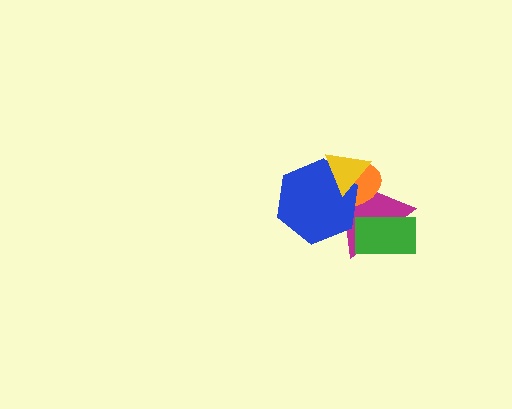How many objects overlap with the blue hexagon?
3 objects overlap with the blue hexagon.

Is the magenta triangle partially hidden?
Yes, it is partially covered by another shape.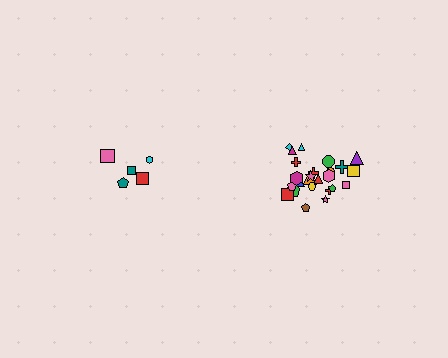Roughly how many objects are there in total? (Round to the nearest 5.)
Roughly 30 objects in total.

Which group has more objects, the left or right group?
The right group.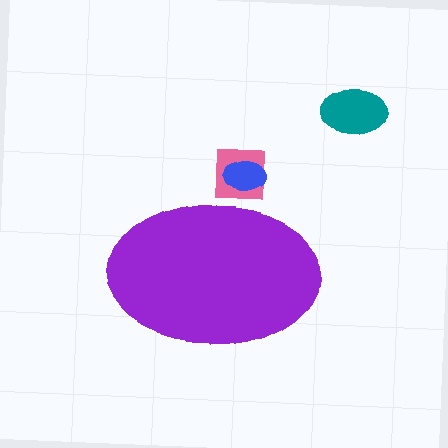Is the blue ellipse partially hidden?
Yes, the blue ellipse is partially hidden behind the purple ellipse.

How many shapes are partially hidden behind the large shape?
2 shapes are partially hidden.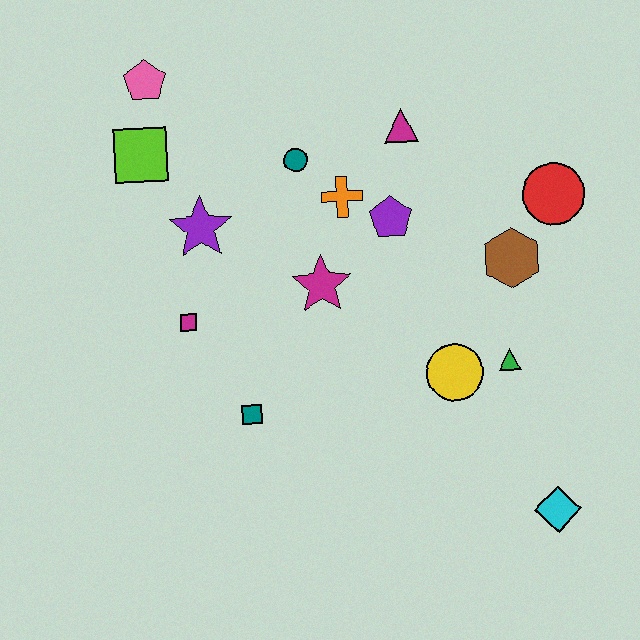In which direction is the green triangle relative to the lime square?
The green triangle is to the right of the lime square.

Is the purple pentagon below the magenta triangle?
Yes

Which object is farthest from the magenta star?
The cyan diamond is farthest from the magenta star.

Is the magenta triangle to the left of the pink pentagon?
No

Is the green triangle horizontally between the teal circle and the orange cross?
No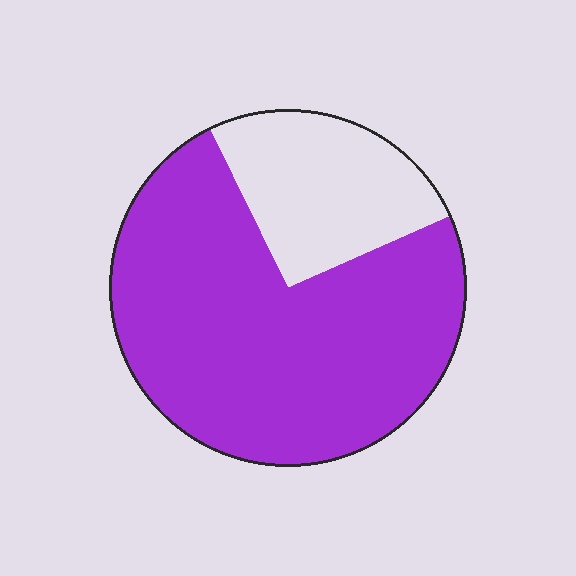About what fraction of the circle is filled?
About three quarters (3/4).